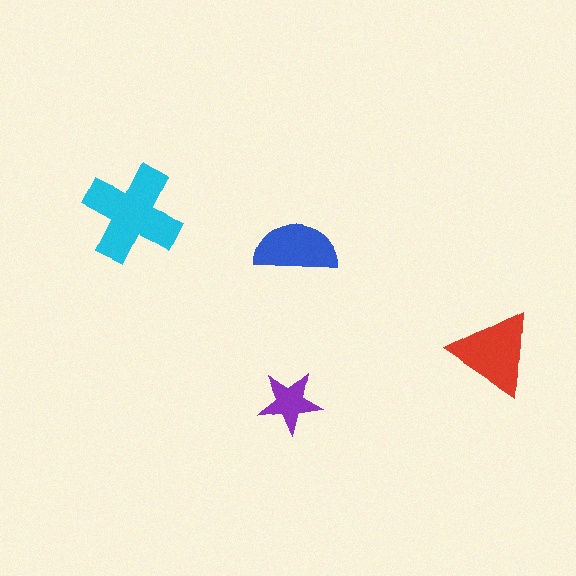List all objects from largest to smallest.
The cyan cross, the red triangle, the blue semicircle, the purple star.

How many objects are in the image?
There are 4 objects in the image.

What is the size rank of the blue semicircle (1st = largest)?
3rd.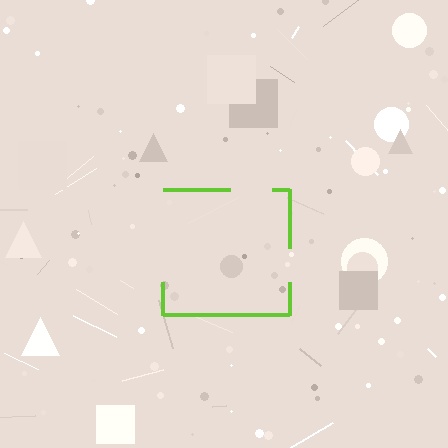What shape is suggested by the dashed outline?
The dashed outline suggests a square.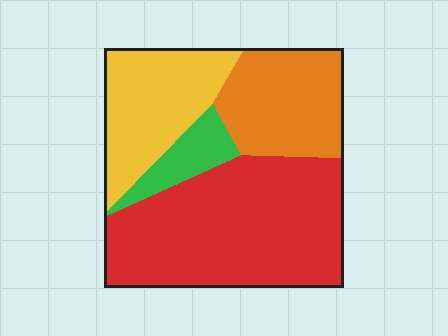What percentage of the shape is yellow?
Yellow covers about 25% of the shape.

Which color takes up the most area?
Red, at roughly 50%.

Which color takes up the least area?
Green, at roughly 10%.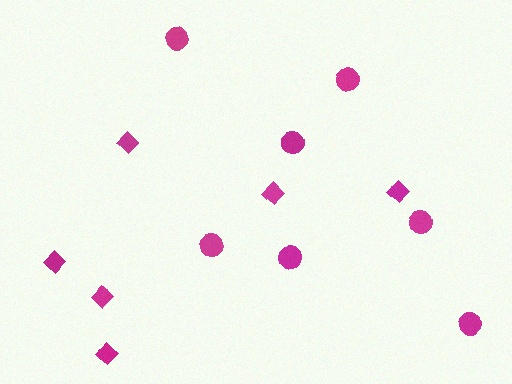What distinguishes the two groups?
There are 2 groups: one group of diamonds (6) and one group of circles (7).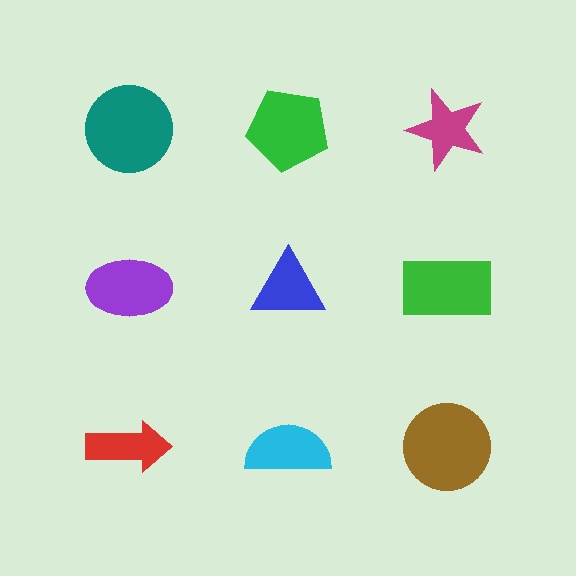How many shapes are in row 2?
3 shapes.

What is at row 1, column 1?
A teal circle.